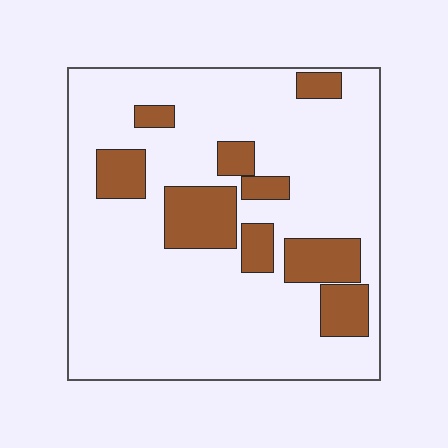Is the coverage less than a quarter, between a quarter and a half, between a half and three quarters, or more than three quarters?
Less than a quarter.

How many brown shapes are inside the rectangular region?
9.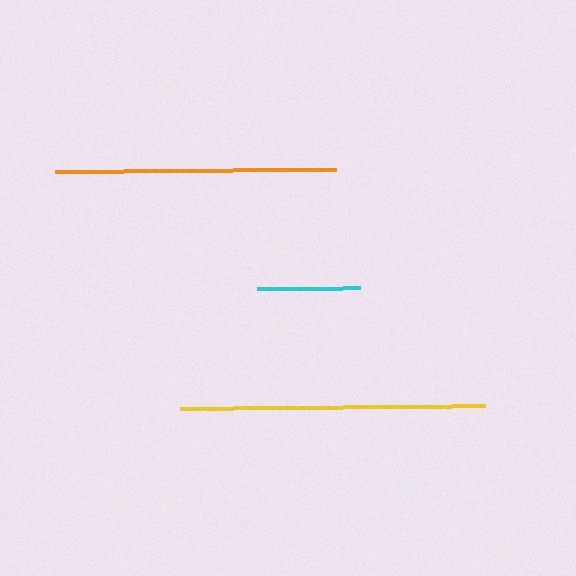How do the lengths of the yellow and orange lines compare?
The yellow and orange lines are approximately the same length.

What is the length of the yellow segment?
The yellow segment is approximately 305 pixels long.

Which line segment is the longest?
The yellow line is the longest at approximately 305 pixels.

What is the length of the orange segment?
The orange segment is approximately 282 pixels long.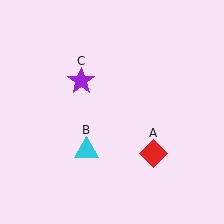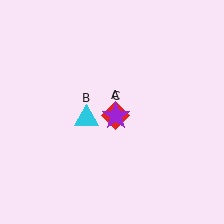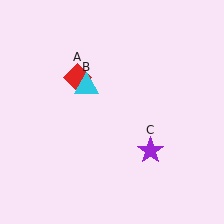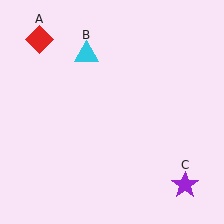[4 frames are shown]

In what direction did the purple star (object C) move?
The purple star (object C) moved down and to the right.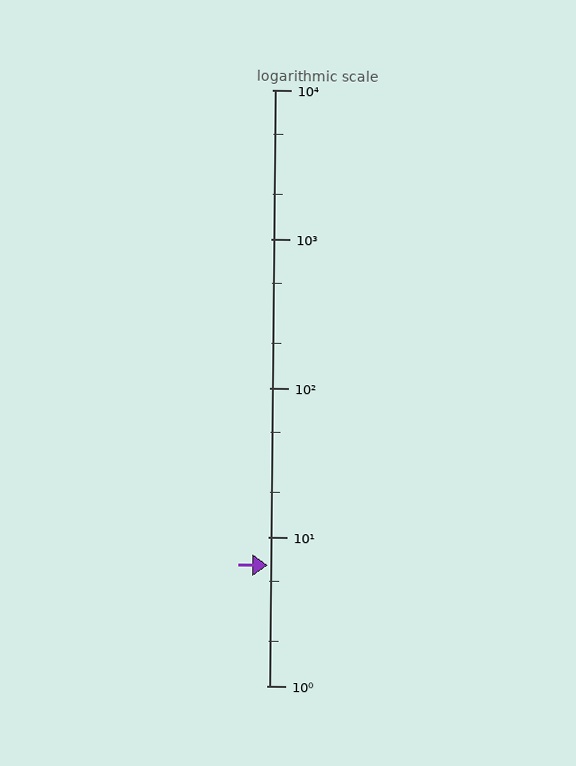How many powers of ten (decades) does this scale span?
The scale spans 4 decades, from 1 to 10000.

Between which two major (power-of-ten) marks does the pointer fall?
The pointer is between 1 and 10.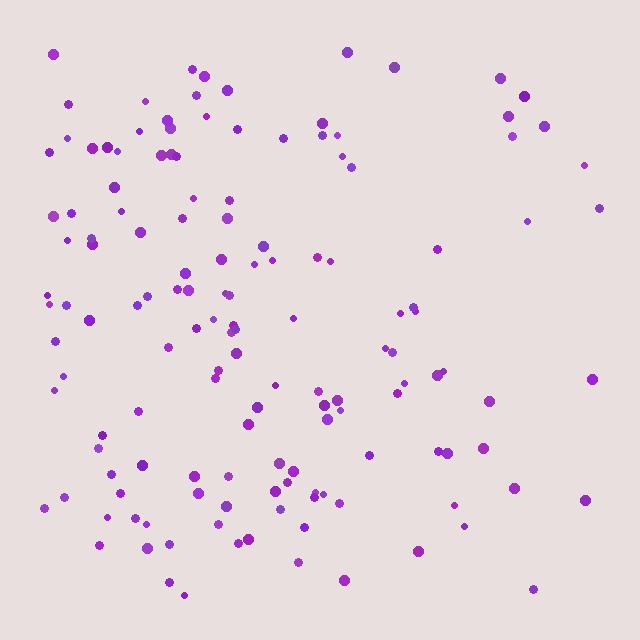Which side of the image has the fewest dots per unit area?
The right.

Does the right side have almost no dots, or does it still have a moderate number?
Still a moderate number, just noticeably fewer than the left.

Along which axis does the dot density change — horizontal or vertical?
Horizontal.